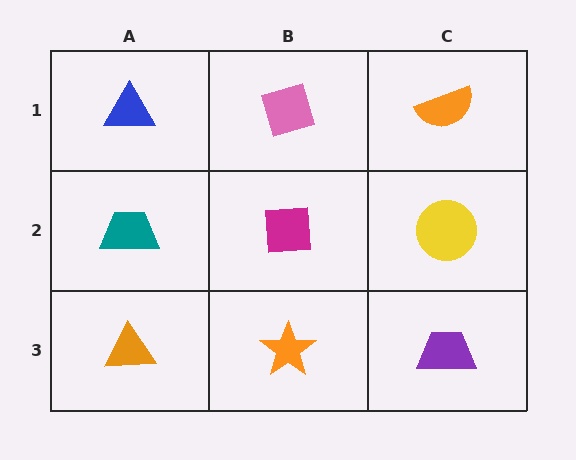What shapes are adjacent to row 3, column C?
A yellow circle (row 2, column C), an orange star (row 3, column B).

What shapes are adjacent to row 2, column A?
A blue triangle (row 1, column A), an orange triangle (row 3, column A), a magenta square (row 2, column B).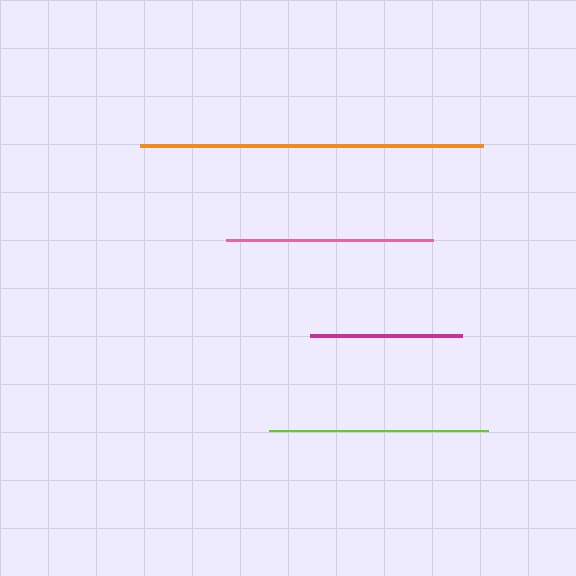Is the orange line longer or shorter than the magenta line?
The orange line is longer than the magenta line.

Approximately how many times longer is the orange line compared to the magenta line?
The orange line is approximately 2.3 times the length of the magenta line.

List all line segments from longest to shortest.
From longest to shortest: orange, lime, pink, magenta.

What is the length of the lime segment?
The lime segment is approximately 219 pixels long.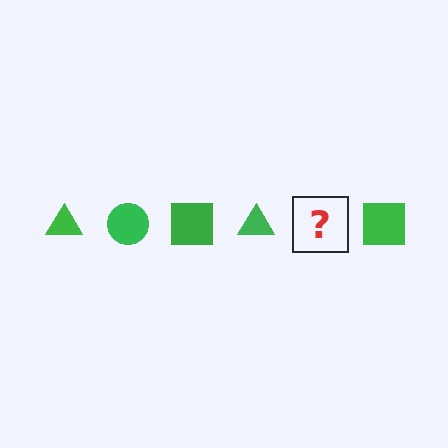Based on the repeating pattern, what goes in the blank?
The blank should be a green circle.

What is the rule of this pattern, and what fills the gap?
The rule is that the pattern cycles through triangle, circle, square shapes in green. The gap should be filled with a green circle.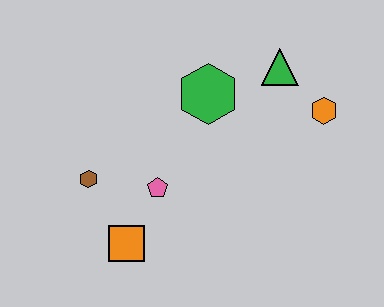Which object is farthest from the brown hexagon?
The orange hexagon is farthest from the brown hexagon.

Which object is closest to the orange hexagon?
The green triangle is closest to the orange hexagon.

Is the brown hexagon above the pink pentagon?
Yes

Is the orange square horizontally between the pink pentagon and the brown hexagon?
Yes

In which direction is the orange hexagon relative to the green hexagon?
The orange hexagon is to the right of the green hexagon.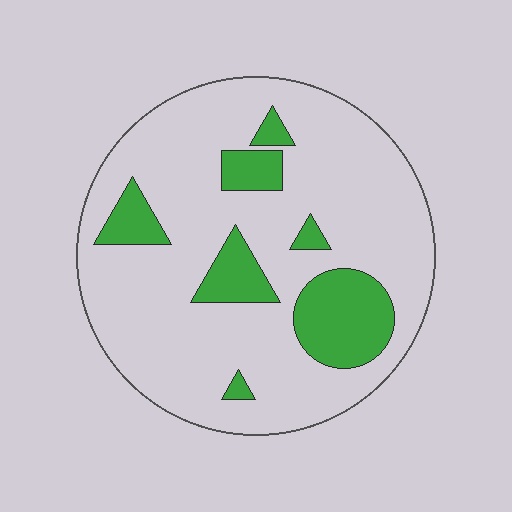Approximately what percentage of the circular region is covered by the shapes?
Approximately 20%.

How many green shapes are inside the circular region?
7.